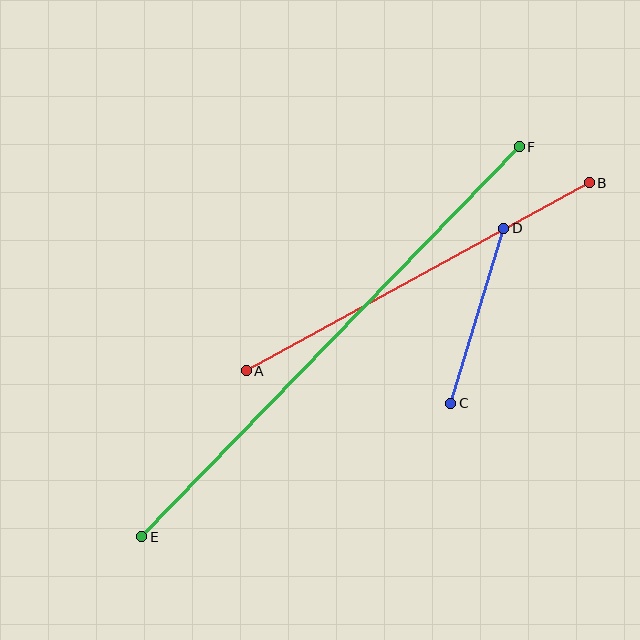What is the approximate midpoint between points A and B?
The midpoint is at approximately (418, 277) pixels.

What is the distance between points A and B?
The distance is approximately 391 pixels.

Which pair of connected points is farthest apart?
Points E and F are farthest apart.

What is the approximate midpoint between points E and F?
The midpoint is at approximately (331, 342) pixels.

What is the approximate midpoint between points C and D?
The midpoint is at approximately (477, 316) pixels.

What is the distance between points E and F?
The distance is approximately 542 pixels.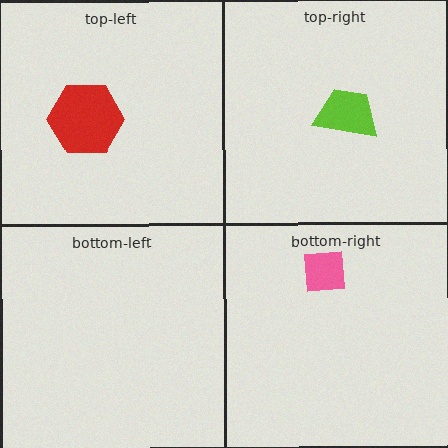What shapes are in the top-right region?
The lime trapezoid.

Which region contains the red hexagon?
The top-left region.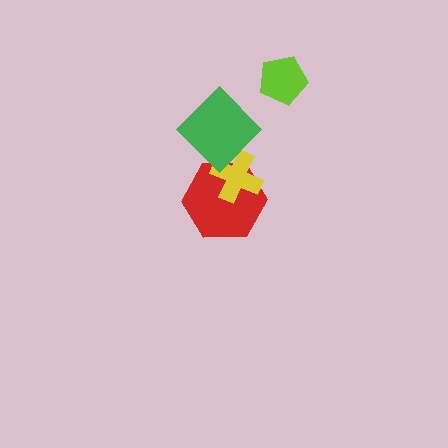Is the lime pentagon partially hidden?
No, no other shape covers it.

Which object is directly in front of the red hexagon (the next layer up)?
The yellow cross is directly in front of the red hexagon.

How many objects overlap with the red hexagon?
2 objects overlap with the red hexagon.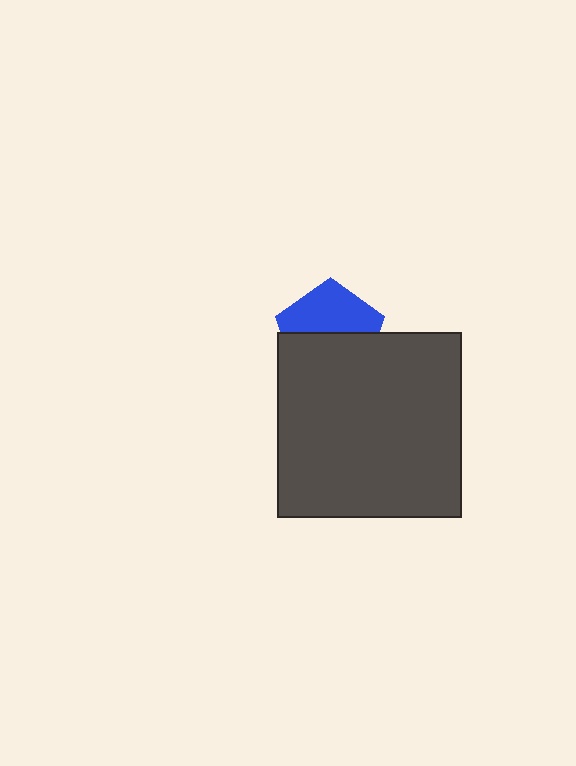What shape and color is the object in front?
The object in front is a dark gray square.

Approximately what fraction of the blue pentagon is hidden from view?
Roughly 53% of the blue pentagon is hidden behind the dark gray square.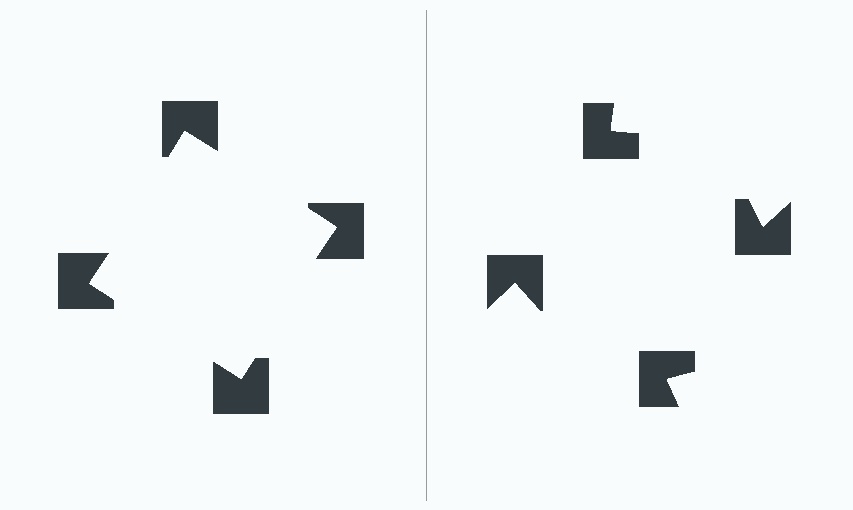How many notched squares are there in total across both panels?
8 — 4 on each side.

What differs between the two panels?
The notched squares are positioned identically on both sides; only the wedge orientations differ. On the left they align to a square; on the right they are misaligned.